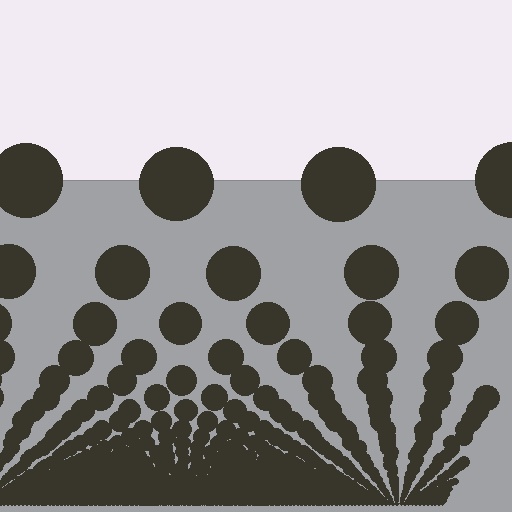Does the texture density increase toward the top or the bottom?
Density increases toward the bottom.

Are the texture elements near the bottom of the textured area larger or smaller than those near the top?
Smaller. The gradient is inverted — elements near the bottom are smaller and denser.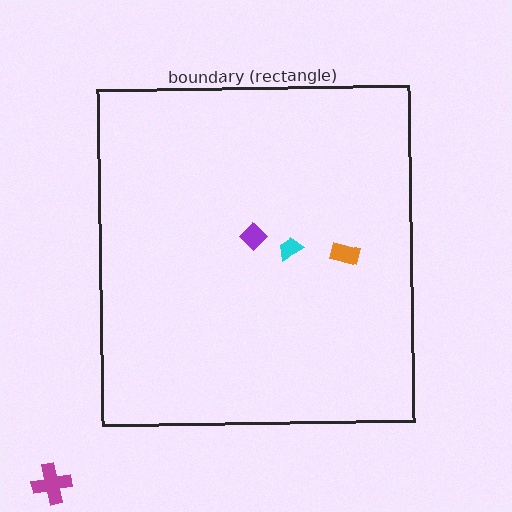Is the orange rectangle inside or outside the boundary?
Inside.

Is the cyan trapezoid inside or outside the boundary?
Inside.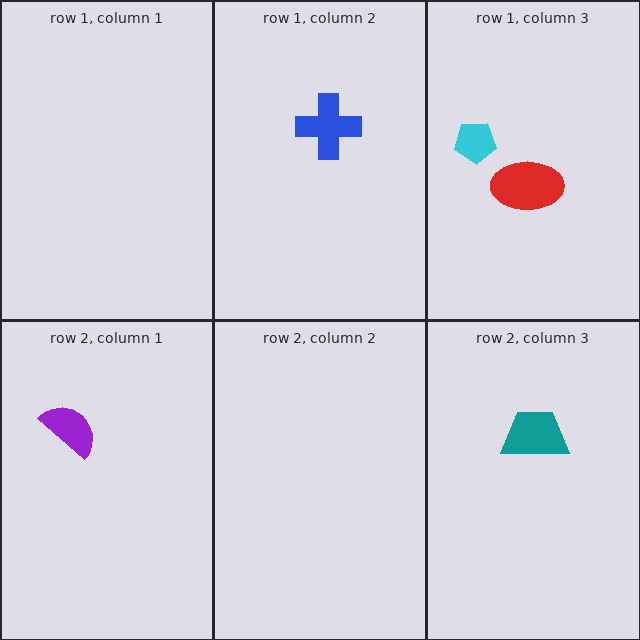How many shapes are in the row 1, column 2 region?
1.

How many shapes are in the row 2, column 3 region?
1.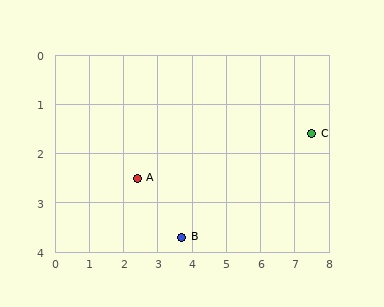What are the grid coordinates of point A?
Point A is at approximately (2.4, 2.5).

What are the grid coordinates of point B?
Point B is at approximately (3.7, 3.7).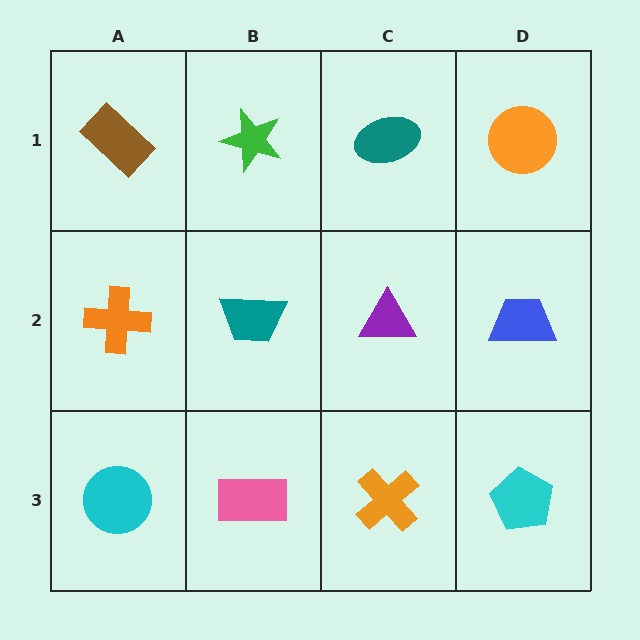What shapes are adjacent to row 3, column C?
A purple triangle (row 2, column C), a pink rectangle (row 3, column B), a cyan pentagon (row 3, column D).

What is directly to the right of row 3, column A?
A pink rectangle.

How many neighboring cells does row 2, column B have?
4.